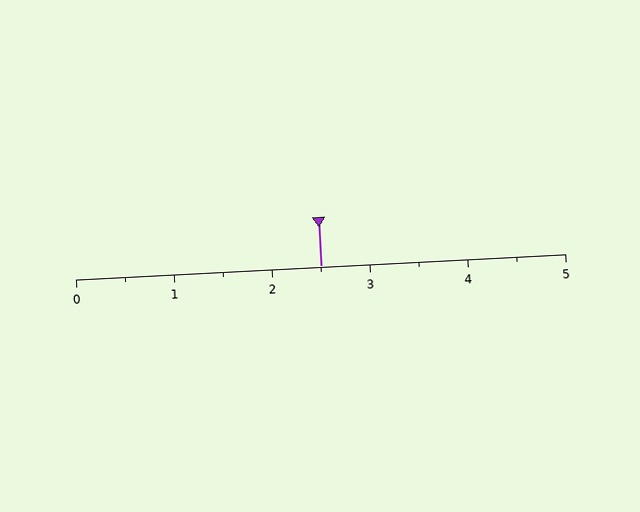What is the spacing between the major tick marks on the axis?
The major ticks are spaced 1 apart.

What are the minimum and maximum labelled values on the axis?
The axis runs from 0 to 5.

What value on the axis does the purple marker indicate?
The marker indicates approximately 2.5.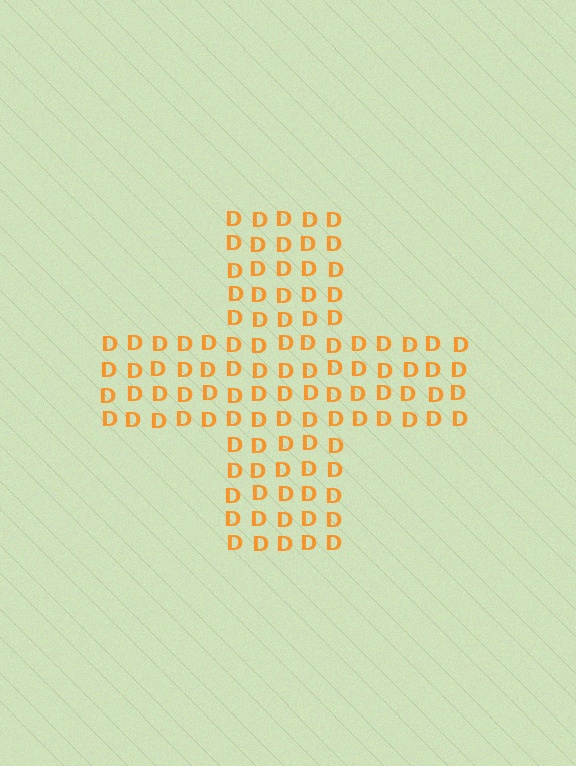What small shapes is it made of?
It is made of small letter D's.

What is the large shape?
The large shape is a cross.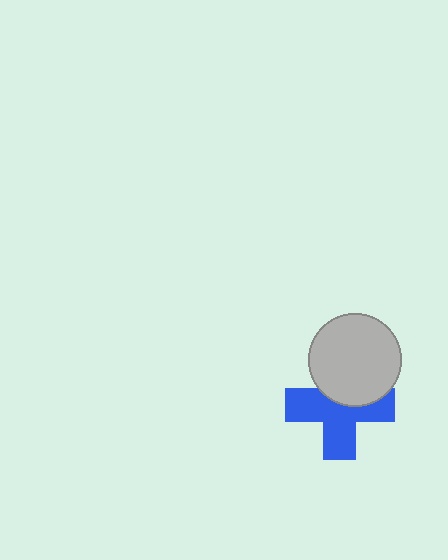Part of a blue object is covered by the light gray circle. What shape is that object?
It is a cross.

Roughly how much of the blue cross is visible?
About half of it is visible (roughly 63%).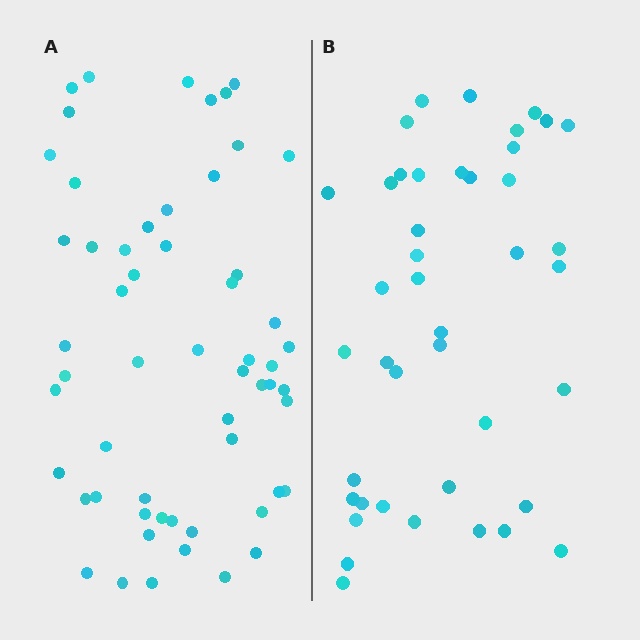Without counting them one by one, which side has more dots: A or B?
Region A (the left region) has more dots.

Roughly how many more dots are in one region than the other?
Region A has approximately 15 more dots than region B.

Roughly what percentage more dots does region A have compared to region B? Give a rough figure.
About 35% more.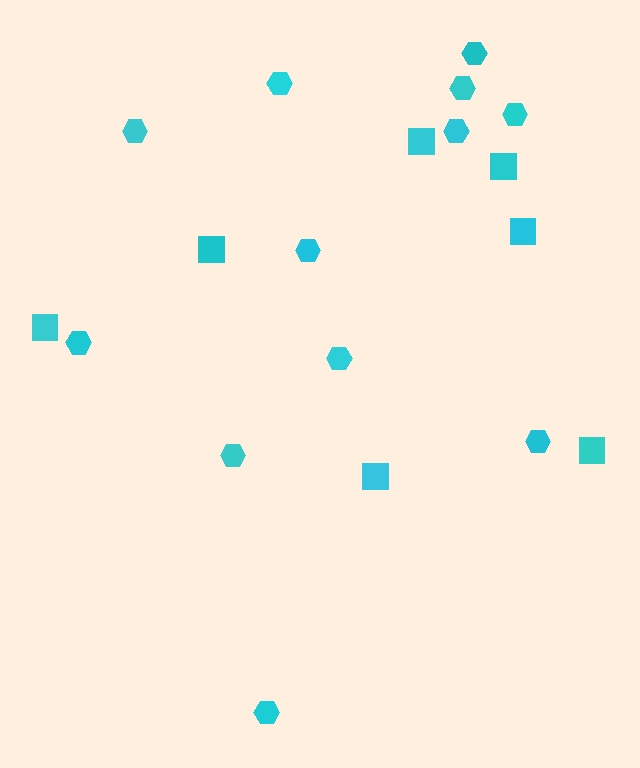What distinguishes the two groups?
There are 2 groups: one group of squares (7) and one group of hexagons (12).